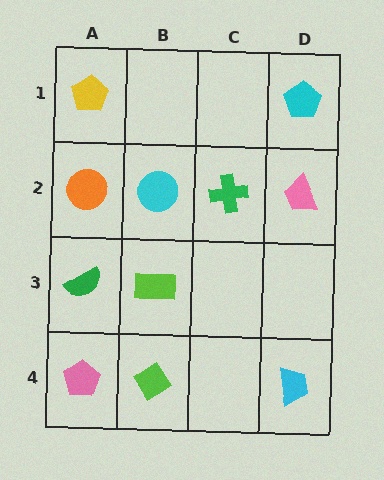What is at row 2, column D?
A pink trapezoid.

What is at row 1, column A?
A yellow pentagon.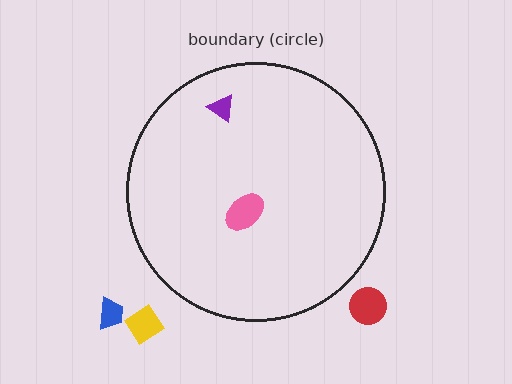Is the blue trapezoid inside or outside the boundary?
Outside.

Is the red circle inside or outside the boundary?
Outside.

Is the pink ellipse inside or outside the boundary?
Inside.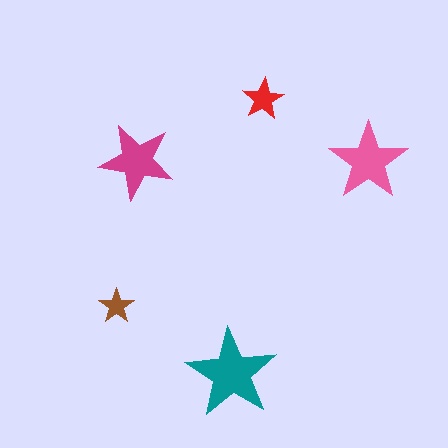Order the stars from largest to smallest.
the teal one, the pink one, the magenta one, the red one, the brown one.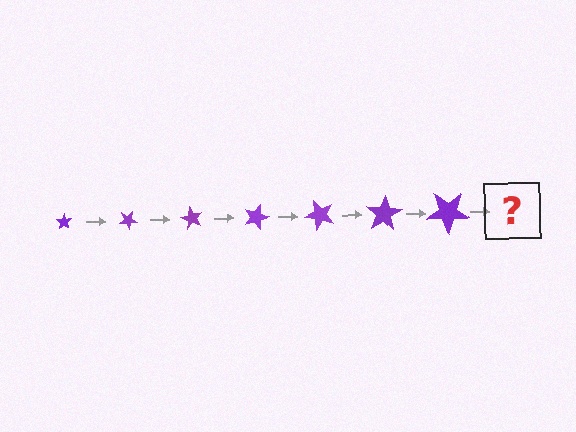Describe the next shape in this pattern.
It should be a star, larger than the previous one and rotated 210 degrees from the start.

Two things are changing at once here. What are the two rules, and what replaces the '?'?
The two rules are that the star grows larger each step and it rotates 30 degrees each step. The '?' should be a star, larger than the previous one and rotated 210 degrees from the start.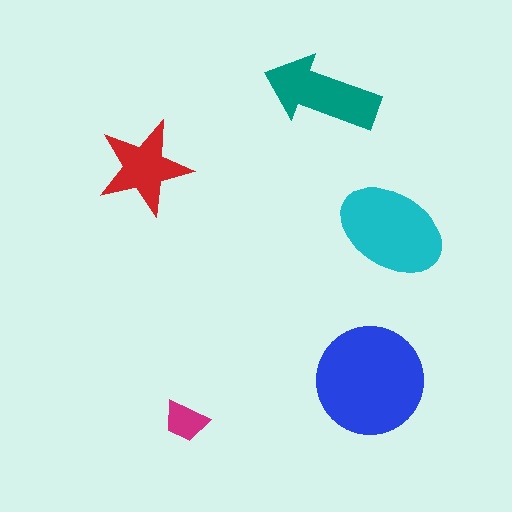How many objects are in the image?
There are 5 objects in the image.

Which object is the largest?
The blue circle.